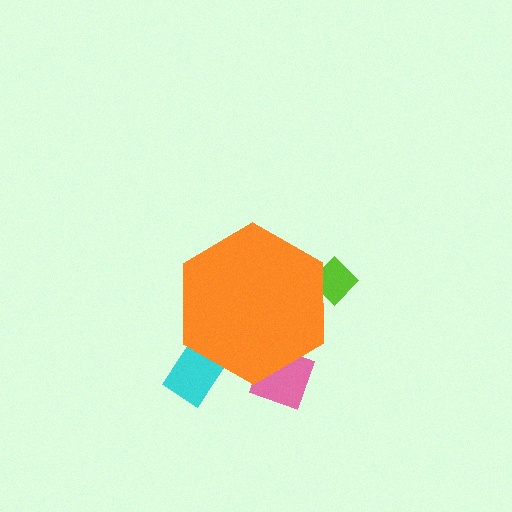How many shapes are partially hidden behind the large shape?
3 shapes are partially hidden.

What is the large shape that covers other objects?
An orange hexagon.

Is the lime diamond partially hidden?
Yes, the lime diamond is partially hidden behind the orange hexagon.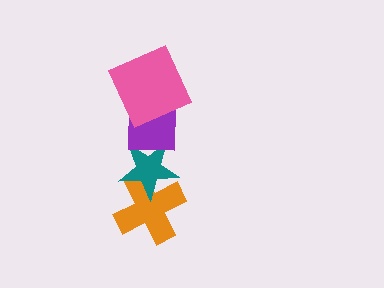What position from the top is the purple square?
The purple square is 2nd from the top.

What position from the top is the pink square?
The pink square is 1st from the top.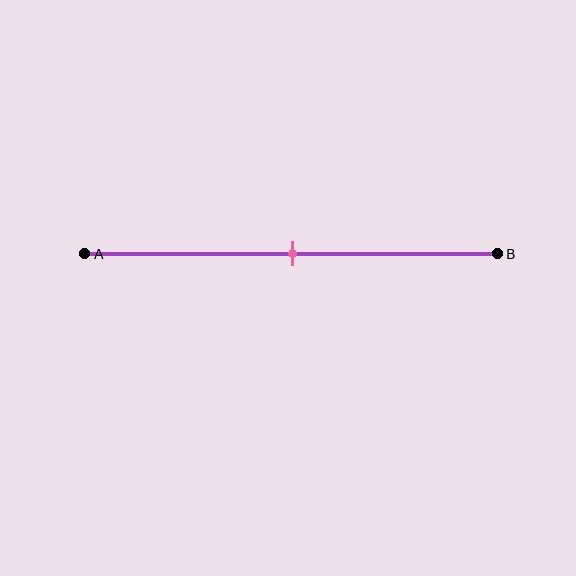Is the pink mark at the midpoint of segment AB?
Yes, the mark is approximately at the midpoint.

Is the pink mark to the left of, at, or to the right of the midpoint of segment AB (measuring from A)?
The pink mark is approximately at the midpoint of segment AB.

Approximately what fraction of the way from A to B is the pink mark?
The pink mark is approximately 50% of the way from A to B.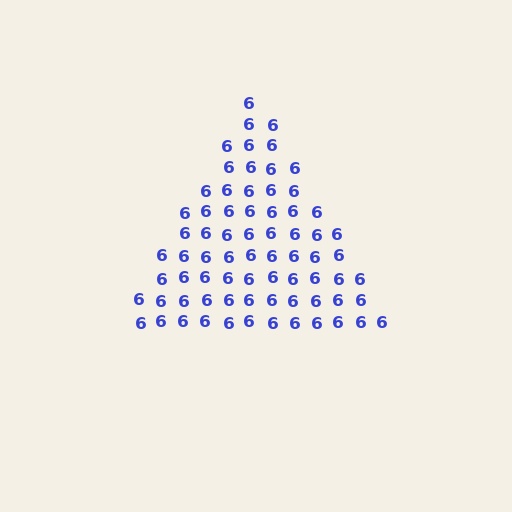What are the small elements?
The small elements are digit 6's.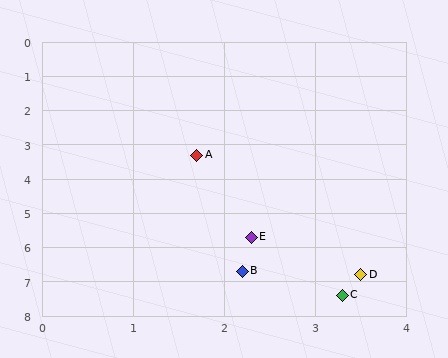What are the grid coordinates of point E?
Point E is at approximately (2.3, 5.7).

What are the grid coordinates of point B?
Point B is at approximately (2.2, 6.7).